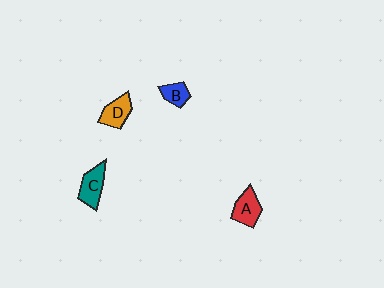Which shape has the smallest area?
Shape B (blue).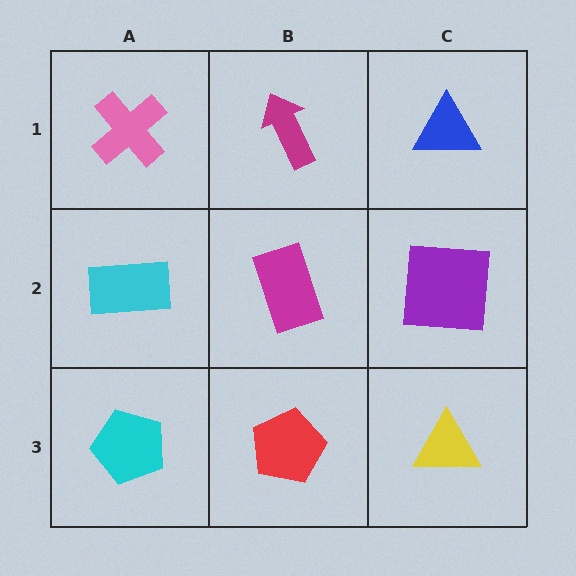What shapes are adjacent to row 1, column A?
A cyan rectangle (row 2, column A), a magenta arrow (row 1, column B).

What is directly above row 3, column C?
A purple square.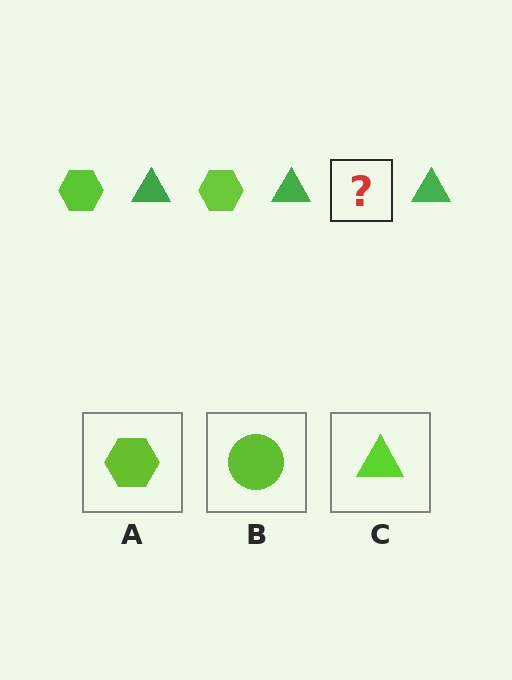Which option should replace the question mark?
Option A.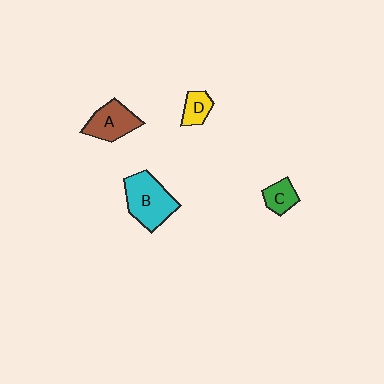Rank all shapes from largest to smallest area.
From largest to smallest: B (cyan), A (brown), C (green), D (yellow).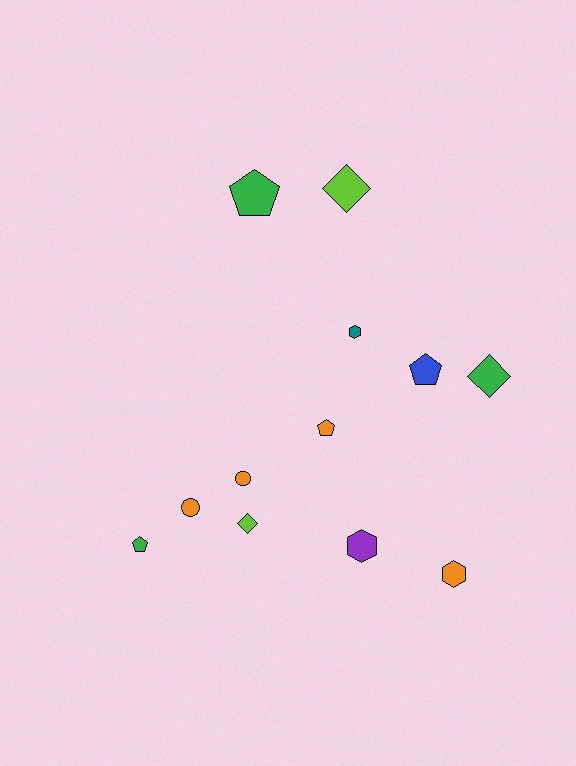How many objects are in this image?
There are 12 objects.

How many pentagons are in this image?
There are 4 pentagons.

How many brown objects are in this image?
There are no brown objects.